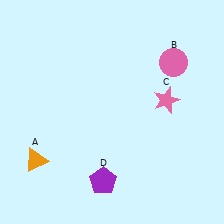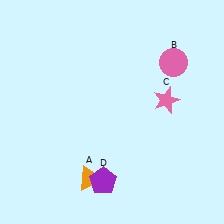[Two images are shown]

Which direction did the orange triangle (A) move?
The orange triangle (A) moved right.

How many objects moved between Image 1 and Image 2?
1 object moved between the two images.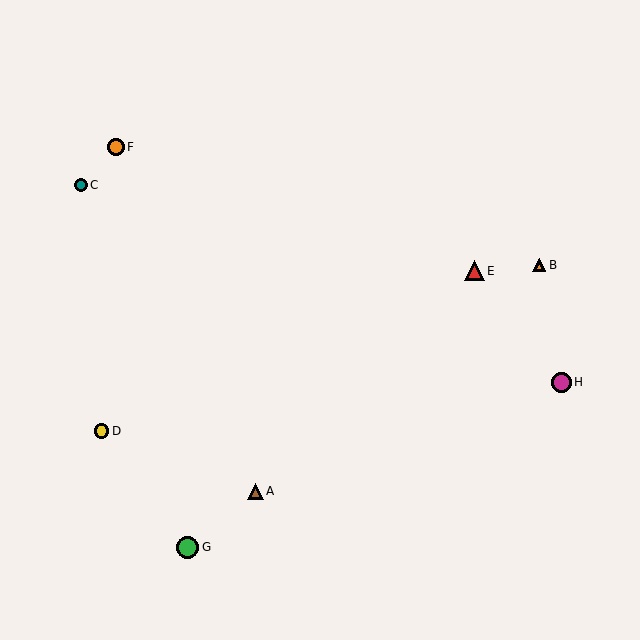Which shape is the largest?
The green circle (labeled G) is the largest.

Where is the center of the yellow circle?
The center of the yellow circle is at (102, 431).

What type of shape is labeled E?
Shape E is a red triangle.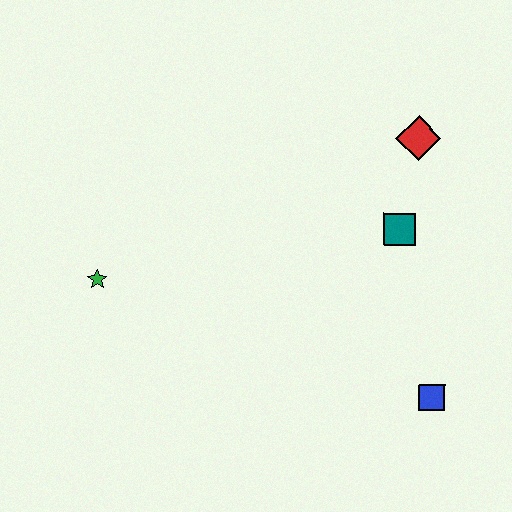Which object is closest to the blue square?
The teal square is closest to the blue square.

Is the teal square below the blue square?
No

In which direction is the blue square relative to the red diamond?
The blue square is below the red diamond.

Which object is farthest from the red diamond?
The green star is farthest from the red diamond.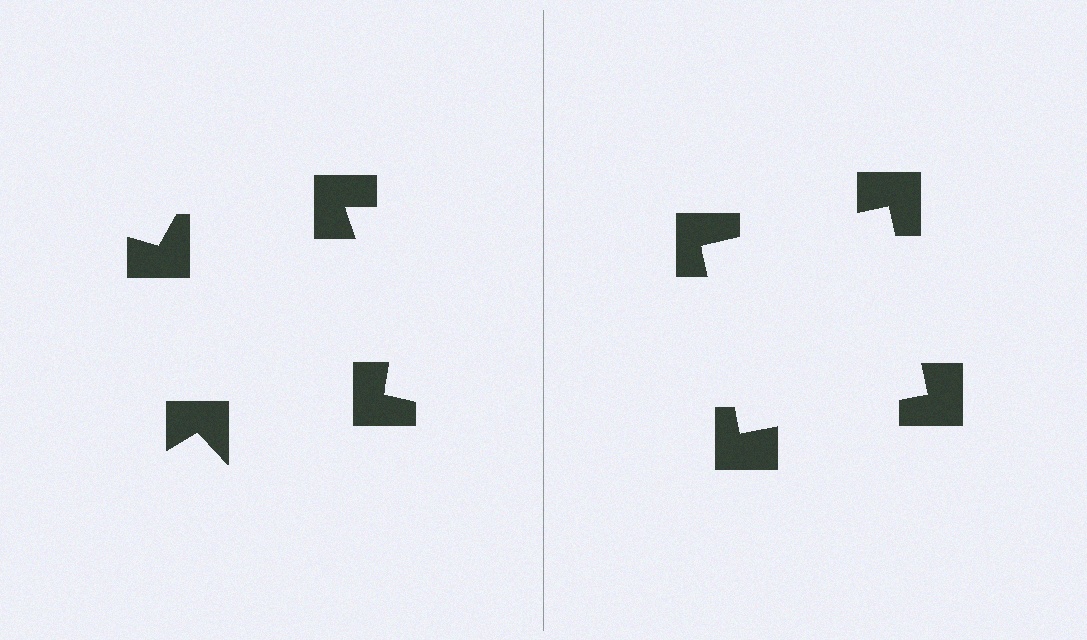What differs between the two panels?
The notched squares are positioned identically on both sides; only the wedge orientations differ. On the right they align to a square; on the left they are misaligned.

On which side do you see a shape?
An illusory square appears on the right side. On the left side the wedge cuts are rotated, so no coherent shape forms.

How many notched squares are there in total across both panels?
8 — 4 on each side.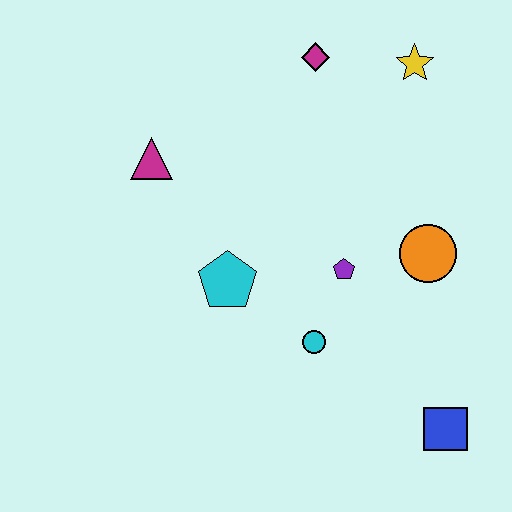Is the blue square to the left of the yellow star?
No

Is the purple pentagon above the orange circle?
No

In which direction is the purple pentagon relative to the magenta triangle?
The purple pentagon is to the right of the magenta triangle.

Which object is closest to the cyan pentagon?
The cyan circle is closest to the cyan pentagon.